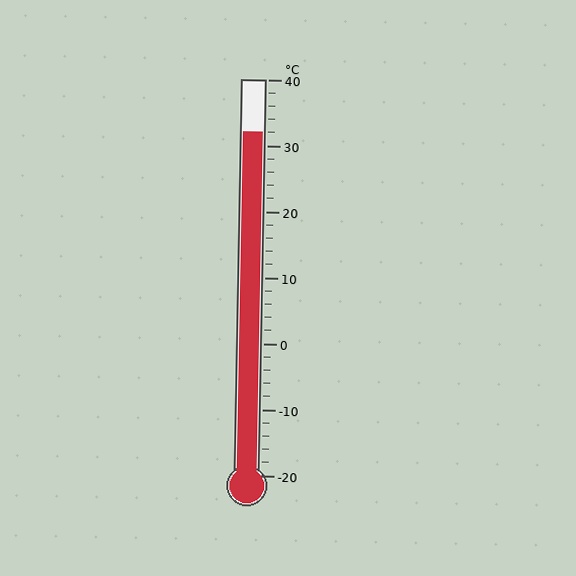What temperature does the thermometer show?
The thermometer shows approximately 32°C.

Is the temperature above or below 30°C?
The temperature is above 30°C.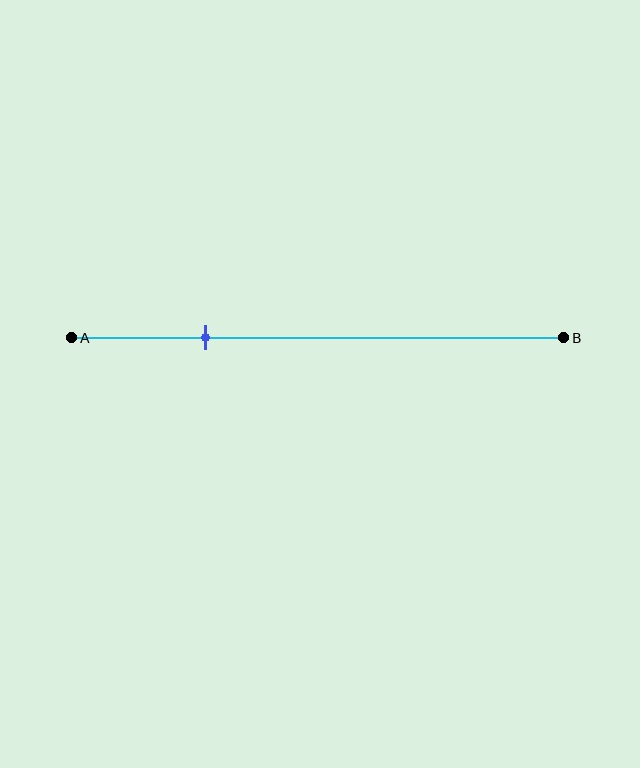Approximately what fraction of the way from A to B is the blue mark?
The blue mark is approximately 25% of the way from A to B.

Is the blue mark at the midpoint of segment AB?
No, the mark is at about 25% from A, not at the 50% midpoint.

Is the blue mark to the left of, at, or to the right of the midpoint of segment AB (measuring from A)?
The blue mark is to the left of the midpoint of segment AB.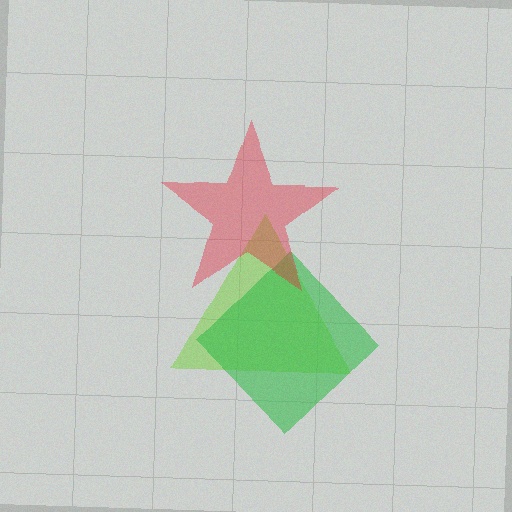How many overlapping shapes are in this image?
There are 3 overlapping shapes in the image.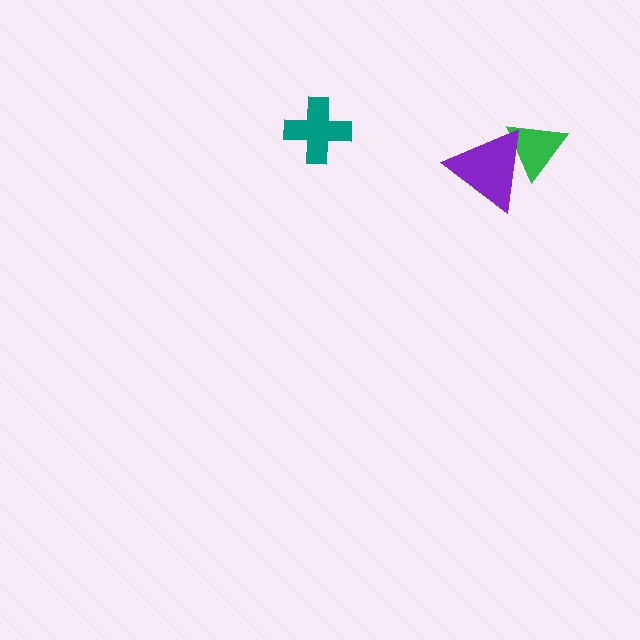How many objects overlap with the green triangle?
1 object overlaps with the green triangle.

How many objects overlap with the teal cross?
0 objects overlap with the teal cross.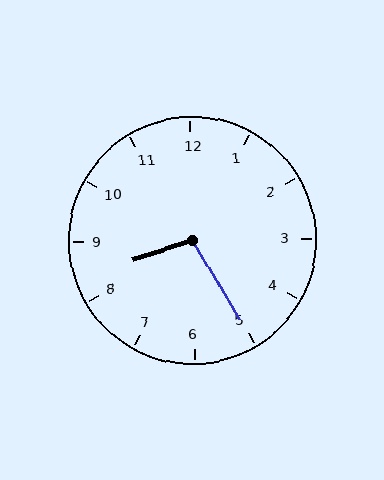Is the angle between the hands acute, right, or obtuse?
It is obtuse.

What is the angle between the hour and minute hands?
Approximately 102 degrees.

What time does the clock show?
8:25.